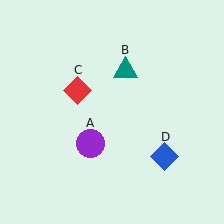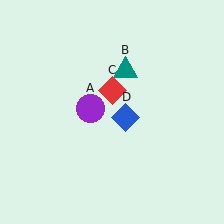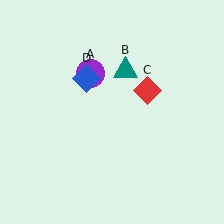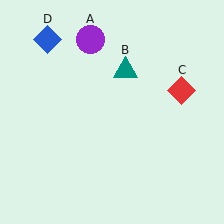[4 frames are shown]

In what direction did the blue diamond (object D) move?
The blue diamond (object D) moved up and to the left.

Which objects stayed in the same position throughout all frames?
Teal triangle (object B) remained stationary.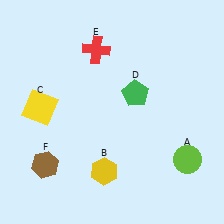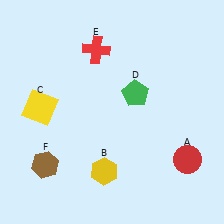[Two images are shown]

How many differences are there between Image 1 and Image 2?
There is 1 difference between the two images.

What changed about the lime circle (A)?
In Image 1, A is lime. In Image 2, it changed to red.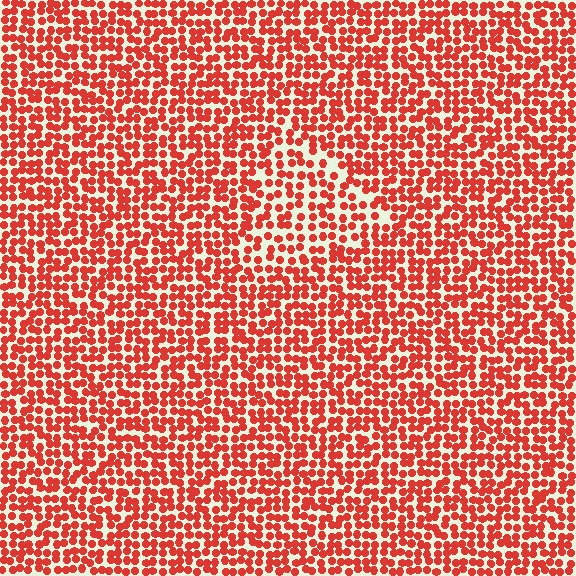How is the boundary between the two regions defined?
The boundary is defined by a change in element density (approximately 1.4x ratio). All elements are the same color, size, and shape.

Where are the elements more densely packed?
The elements are more densely packed outside the triangle boundary.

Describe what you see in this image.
The image contains small red elements arranged at two different densities. A triangle-shaped region is visible where the elements are less densely packed than the surrounding area.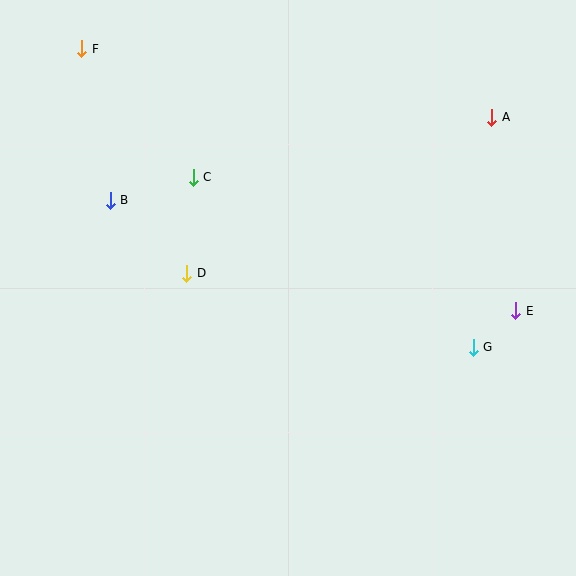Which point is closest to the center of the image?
Point D at (187, 273) is closest to the center.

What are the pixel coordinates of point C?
Point C is at (193, 177).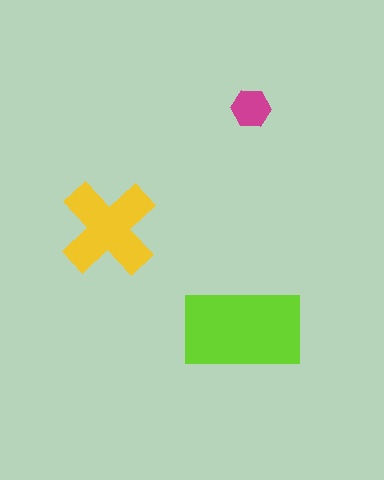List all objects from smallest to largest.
The magenta hexagon, the yellow cross, the lime rectangle.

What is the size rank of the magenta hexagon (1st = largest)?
3rd.